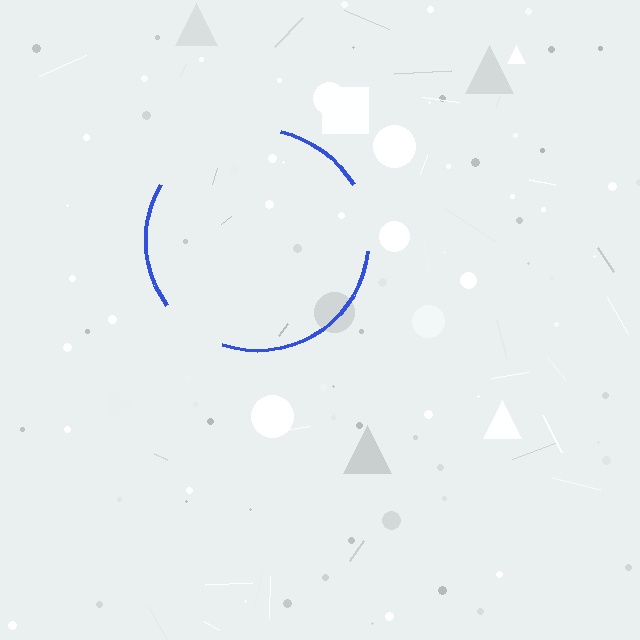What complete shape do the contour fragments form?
The contour fragments form a circle.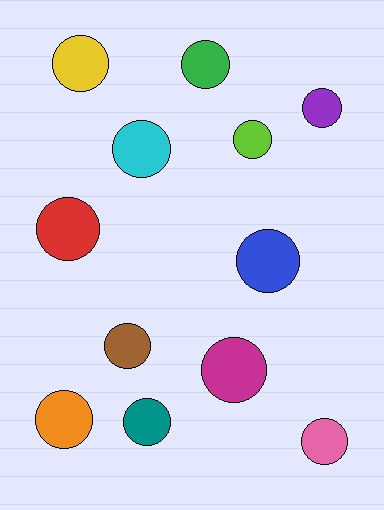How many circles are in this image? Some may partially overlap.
There are 12 circles.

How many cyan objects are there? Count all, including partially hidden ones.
There is 1 cyan object.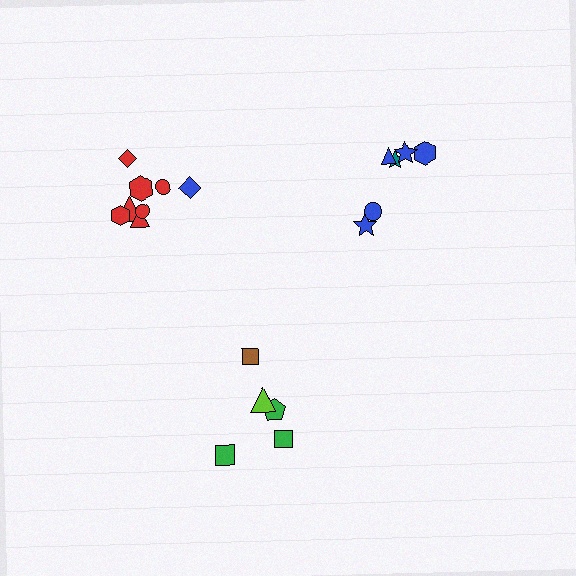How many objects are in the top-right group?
There are 6 objects.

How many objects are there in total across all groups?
There are 19 objects.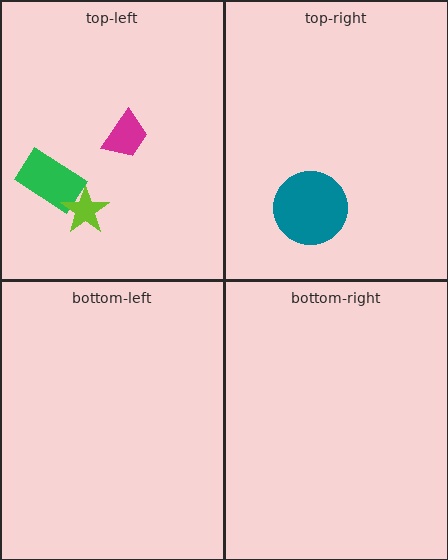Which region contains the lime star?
The top-left region.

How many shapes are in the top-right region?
1.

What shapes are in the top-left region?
The green rectangle, the lime star, the magenta trapezoid.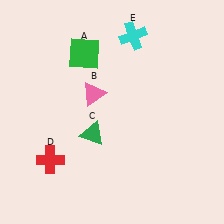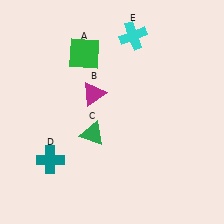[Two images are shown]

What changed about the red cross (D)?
In Image 1, D is red. In Image 2, it changed to teal.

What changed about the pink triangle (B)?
In Image 1, B is pink. In Image 2, it changed to magenta.